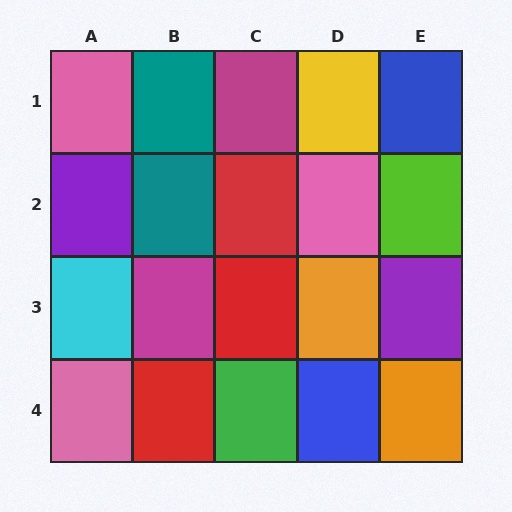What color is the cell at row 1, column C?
Magenta.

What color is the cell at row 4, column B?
Red.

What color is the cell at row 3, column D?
Orange.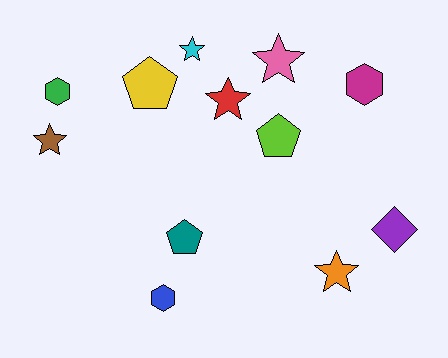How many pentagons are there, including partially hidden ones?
There are 3 pentagons.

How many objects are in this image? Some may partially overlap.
There are 12 objects.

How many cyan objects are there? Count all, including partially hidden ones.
There is 1 cyan object.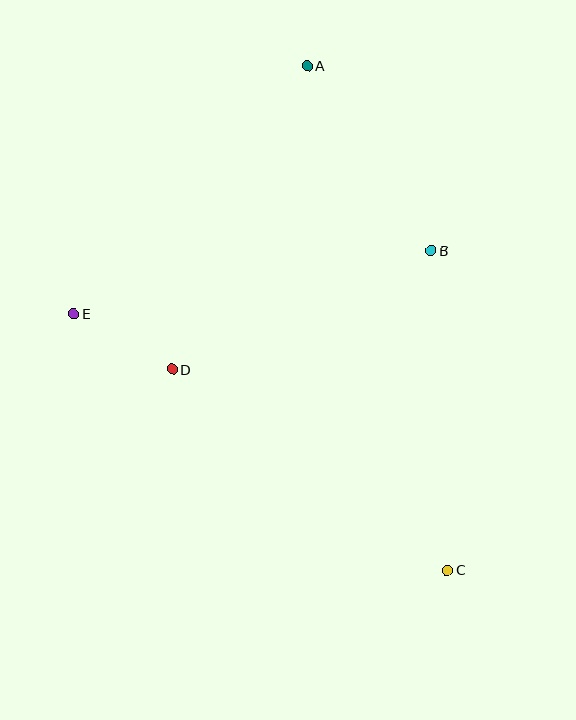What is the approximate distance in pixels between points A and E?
The distance between A and E is approximately 341 pixels.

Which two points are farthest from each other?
Points A and C are farthest from each other.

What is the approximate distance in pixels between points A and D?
The distance between A and D is approximately 333 pixels.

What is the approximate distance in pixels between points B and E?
The distance between B and E is approximately 363 pixels.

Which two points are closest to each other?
Points D and E are closest to each other.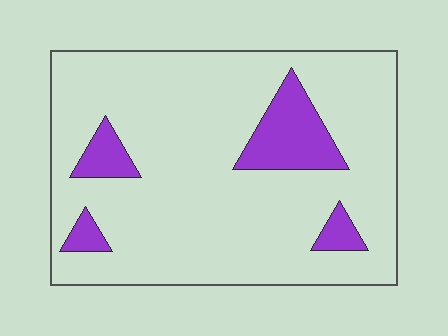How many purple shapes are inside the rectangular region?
4.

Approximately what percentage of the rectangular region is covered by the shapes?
Approximately 15%.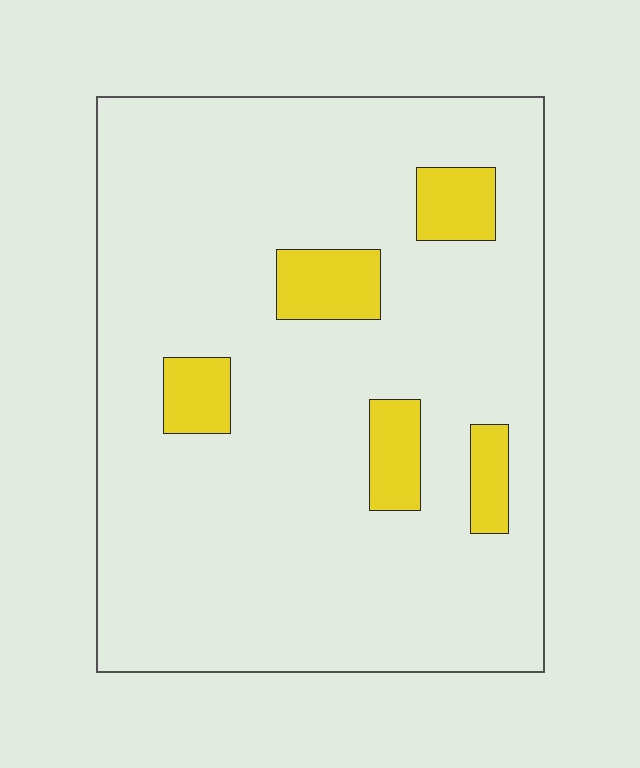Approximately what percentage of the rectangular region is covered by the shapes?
Approximately 10%.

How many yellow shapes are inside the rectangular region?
5.